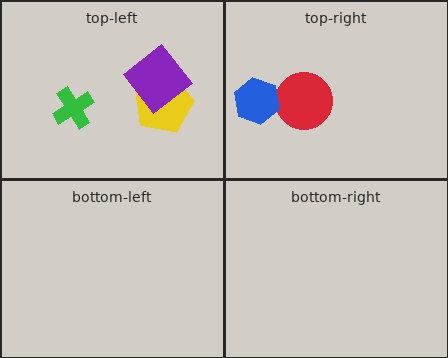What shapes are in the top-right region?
The red circle, the blue hexagon.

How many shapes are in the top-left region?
3.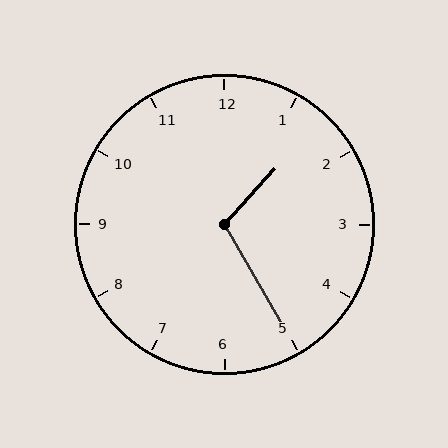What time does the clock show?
1:25.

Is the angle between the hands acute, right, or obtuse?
It is obtuse.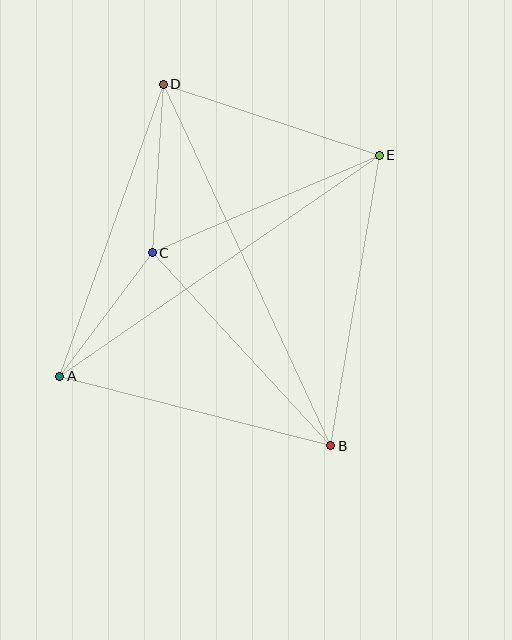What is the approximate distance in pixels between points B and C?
The distance between B and C is approximately 263 pixels.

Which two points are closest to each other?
Points A and C are closest to each other.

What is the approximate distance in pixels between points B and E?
The distance between B and E is approximately 295 pixels.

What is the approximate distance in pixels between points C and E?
The distance between C and E is approximately 247 pixels.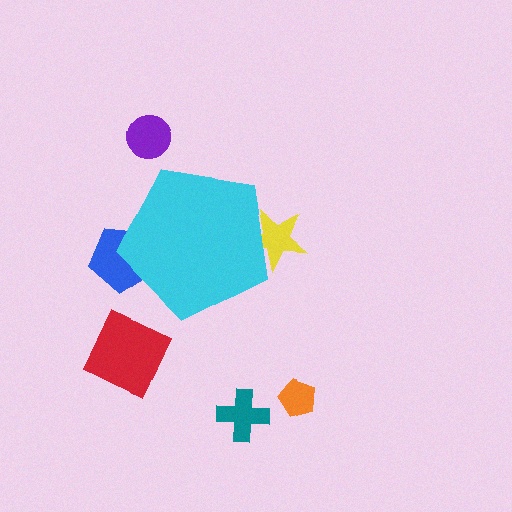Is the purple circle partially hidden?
No, the purple circle is fully visible.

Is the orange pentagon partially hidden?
No, the orange pentagon is fully visible.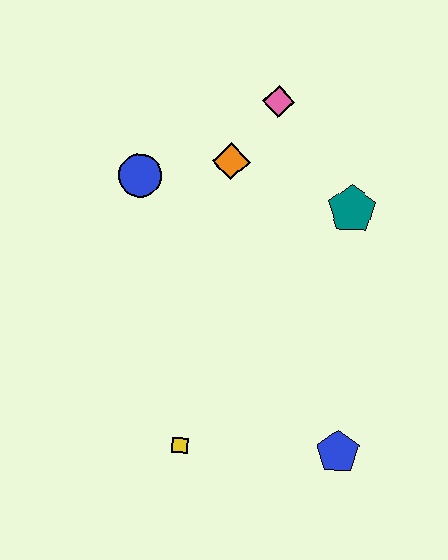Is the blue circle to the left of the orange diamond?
Yes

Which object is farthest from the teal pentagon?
The yellow square is farthest from the teal pentagon.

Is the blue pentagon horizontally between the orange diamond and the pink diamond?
No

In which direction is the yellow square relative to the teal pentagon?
The yellow square is below the teal pentagon.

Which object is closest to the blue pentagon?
The yellow square is closest to the blue pentagon.